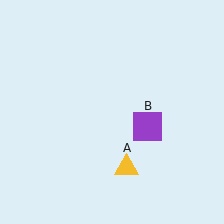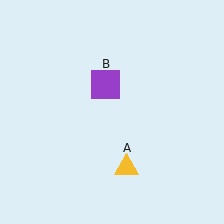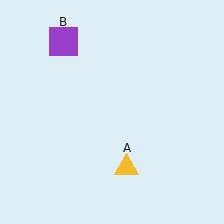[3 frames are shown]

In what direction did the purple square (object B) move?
The purple square (object B) moved up and to the left.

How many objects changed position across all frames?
1 object changed position: purple square (object B).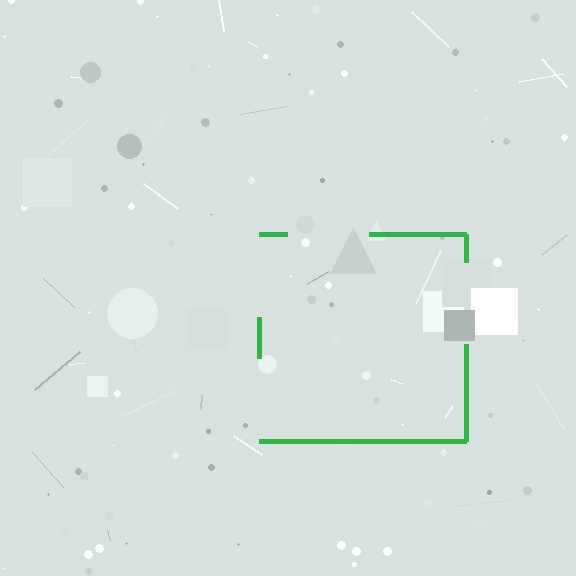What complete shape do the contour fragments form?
The contour fragments form a square.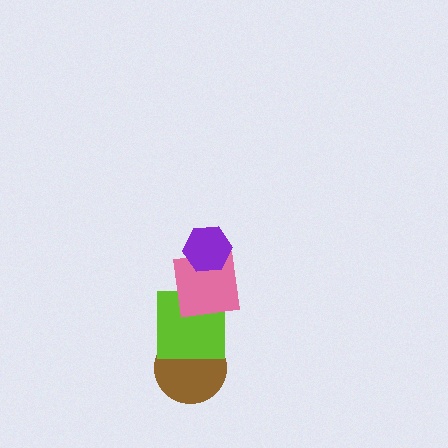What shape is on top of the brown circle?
The lime square is on top of the brown circle.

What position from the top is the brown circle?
The brown circle is 4th from the top.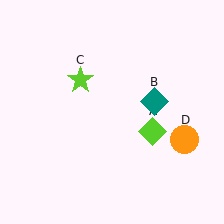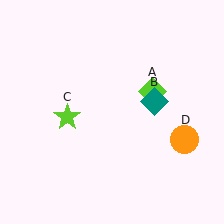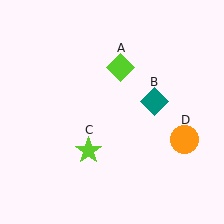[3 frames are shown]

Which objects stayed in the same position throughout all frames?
Teal diamond (object B) and orange circle (object D) remained stationary.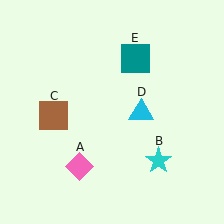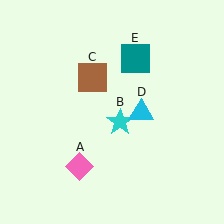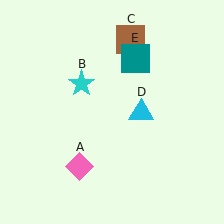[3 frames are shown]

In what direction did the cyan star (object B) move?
The cyan star (object B) moved up and to the left.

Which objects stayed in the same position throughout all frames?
Pink diamond (object A) and cyan triangle (object D) and teal square (object E) remained stationary.